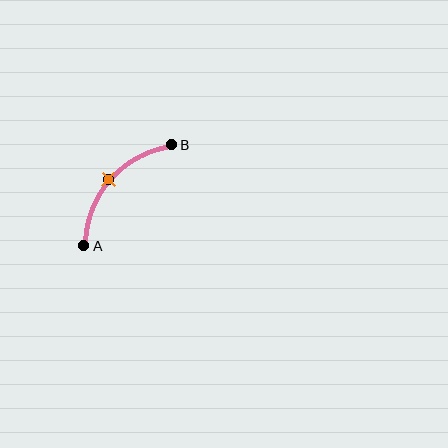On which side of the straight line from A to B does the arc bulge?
The arc bulges above and to the left of the straight line connecting A and B.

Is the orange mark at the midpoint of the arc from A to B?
Yes. The orange mark lies on the arc at equal arc-length from both A and B — it is the arc midpoint.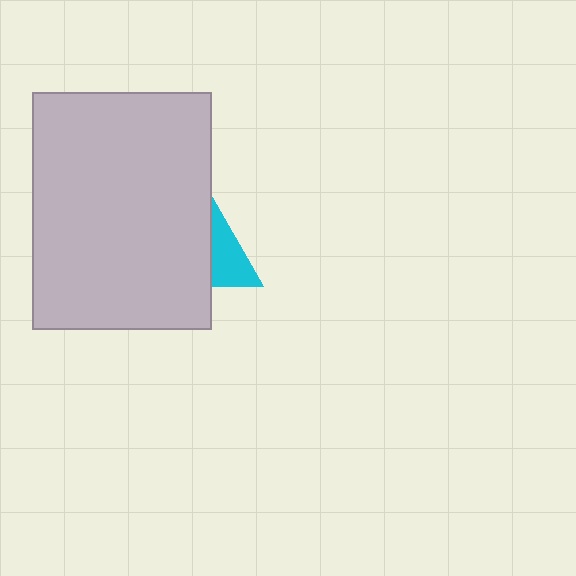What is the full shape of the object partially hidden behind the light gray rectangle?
The partially hidden object is a cyan triangle.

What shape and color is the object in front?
The object in front is a light gray rectangle.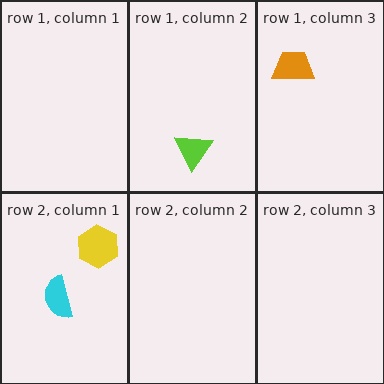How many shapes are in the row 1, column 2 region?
1.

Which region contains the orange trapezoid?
The row 1, column 3 region.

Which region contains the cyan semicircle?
The row 2, column 1 region.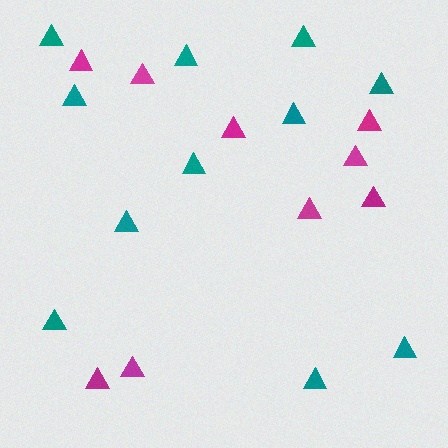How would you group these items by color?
There are 2 groups: one group of teal triangles (11) and one group of magenta triangles (9).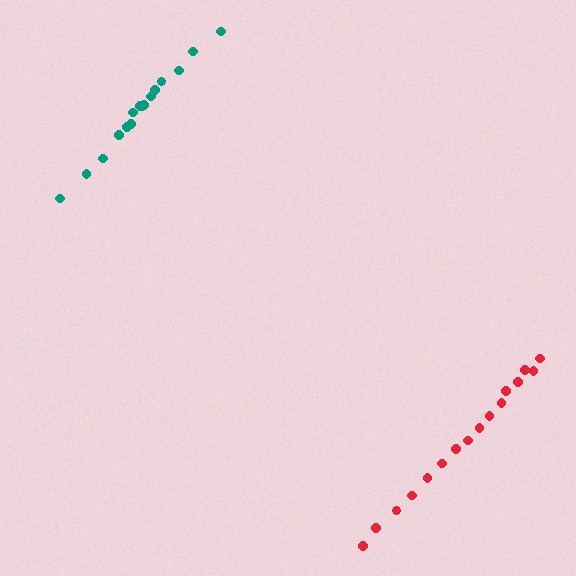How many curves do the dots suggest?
There are 2 distinct paths.